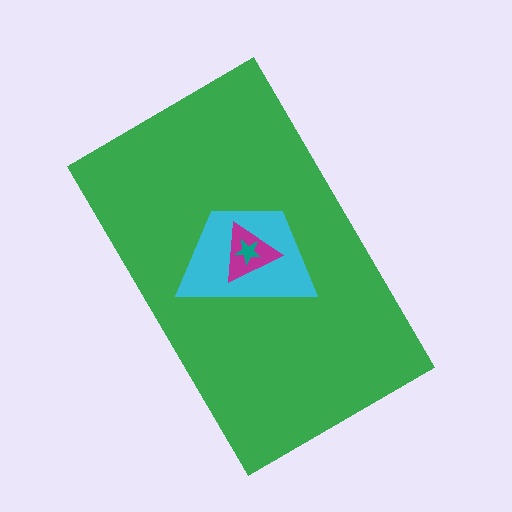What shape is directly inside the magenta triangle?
The teal star.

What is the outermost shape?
The green rectangle.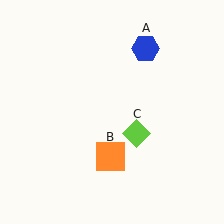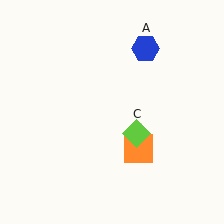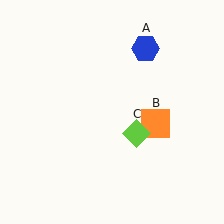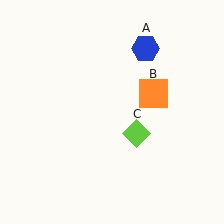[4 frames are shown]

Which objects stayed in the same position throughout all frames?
Blue hexagon (object A) and lime diamond (object C) remained stationary.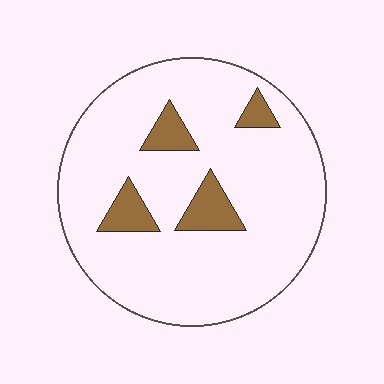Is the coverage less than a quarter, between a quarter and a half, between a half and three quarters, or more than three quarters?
Less than a quarter.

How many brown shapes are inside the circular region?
4.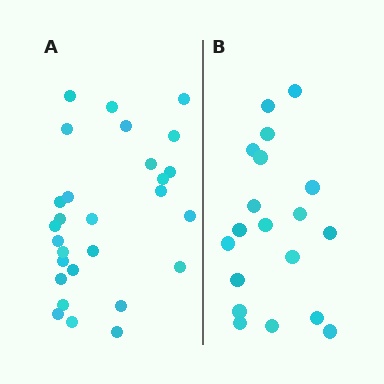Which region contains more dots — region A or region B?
Region A (the left region) has more dots.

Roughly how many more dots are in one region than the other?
Region A has roughly 8 or so more dots than region B.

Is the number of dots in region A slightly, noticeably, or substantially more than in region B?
Region A has substantially more. The ratio is roughly 1.5 to 1.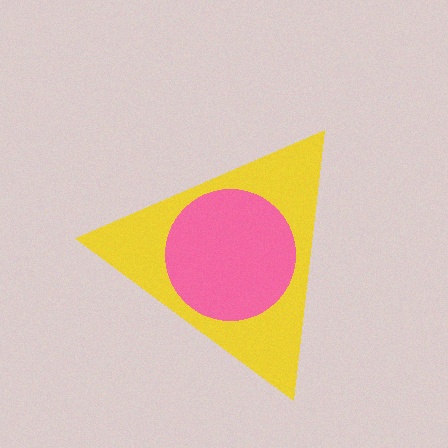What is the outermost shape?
The yellow triangle.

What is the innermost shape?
The pink circle.